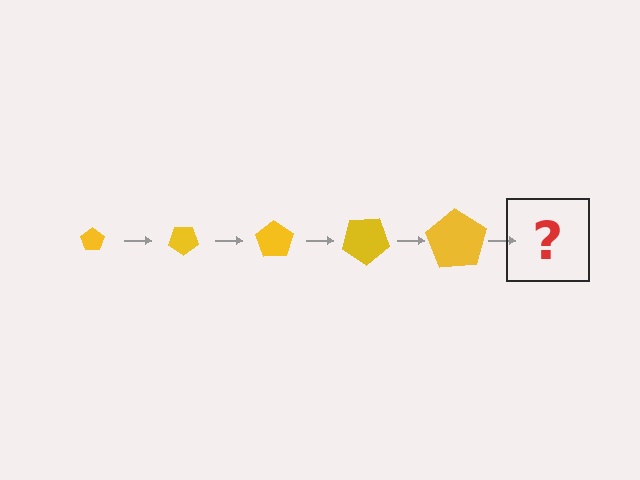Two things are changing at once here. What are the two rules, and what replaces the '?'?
The two rules are that the pentagon grows larger each step and it rotates 35 degrees each step. The '?' should be a pentagon, larger than the previous one and rotated 175 degrees from the start.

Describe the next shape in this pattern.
It should be a pentagon, larger than the previous one and rotated 175 degrees from the start.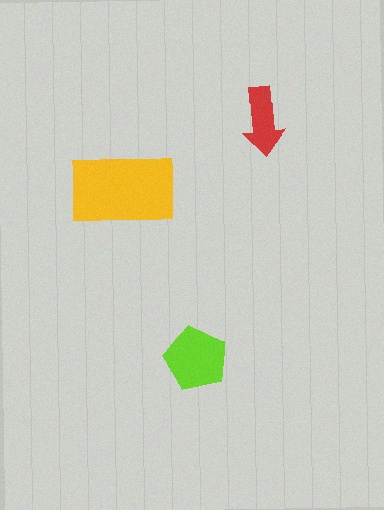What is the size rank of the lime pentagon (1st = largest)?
2nd.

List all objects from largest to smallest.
The yellow rectangle, the lime pentagon, the red arrow.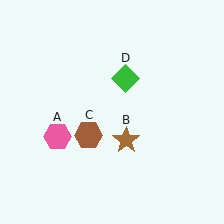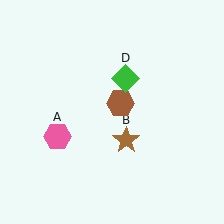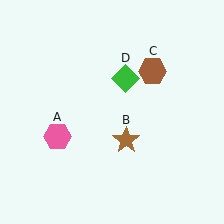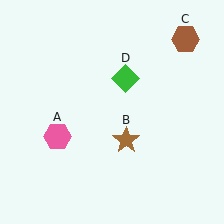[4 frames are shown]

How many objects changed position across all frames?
1 object changed position: brown hexagon (object C).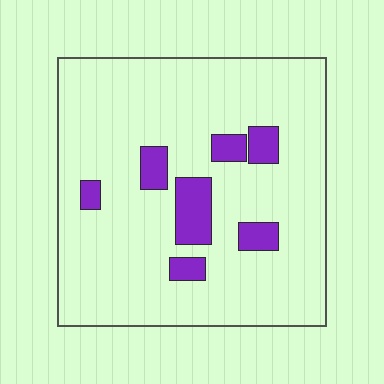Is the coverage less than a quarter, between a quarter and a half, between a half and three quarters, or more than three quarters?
Less than a quarter.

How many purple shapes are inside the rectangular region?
7.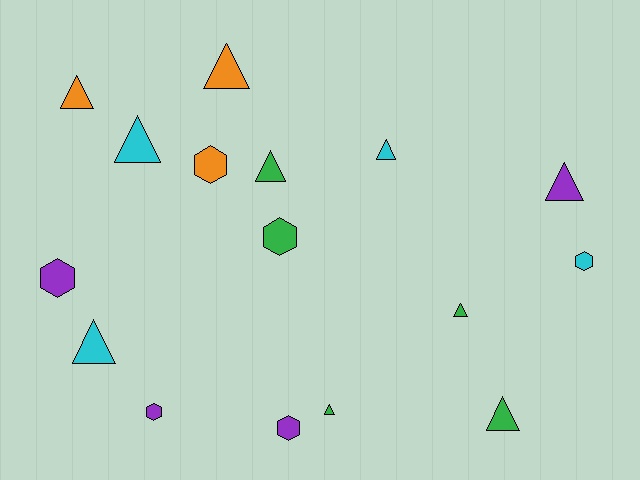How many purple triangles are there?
There is 1 purple triangle.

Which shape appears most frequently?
Triangle, with 10 objects.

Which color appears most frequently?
Green, with 5 objects.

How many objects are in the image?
There are 16 objects.